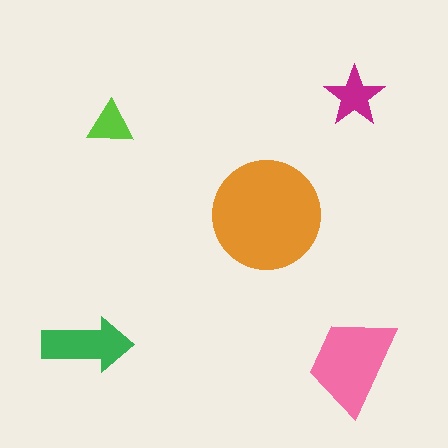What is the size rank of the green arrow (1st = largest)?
3rd.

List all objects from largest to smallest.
The orange circle, the pink trapezoid, the green arrow, the magenta star, the lime triangle.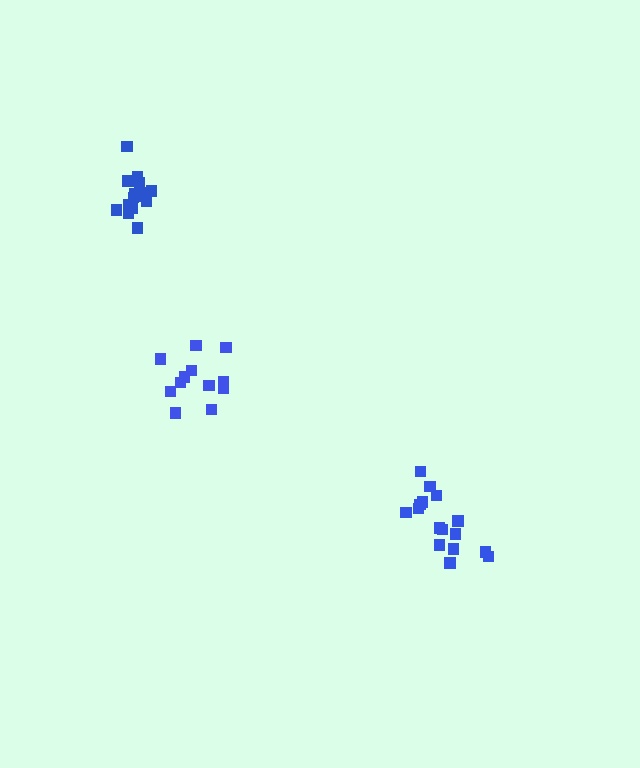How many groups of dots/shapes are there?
There are 3 groups.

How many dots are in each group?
Group 1: 12 dots, Group 2: 16 dots, Group 3: 16 dots (44 total).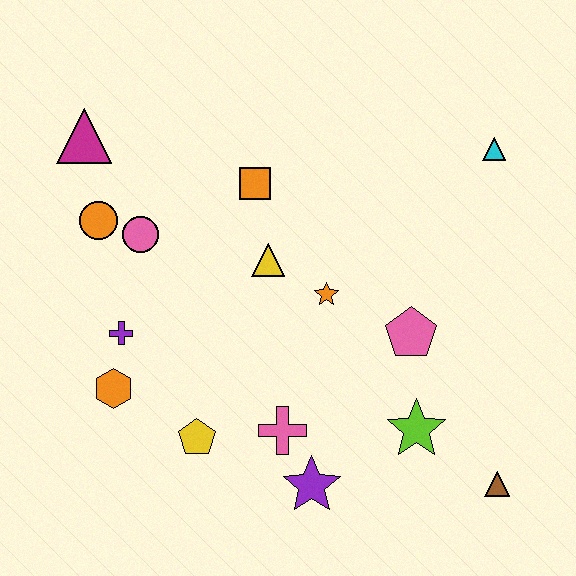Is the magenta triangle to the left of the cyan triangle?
Yes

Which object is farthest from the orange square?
The brown triangle is farthest from the orange square.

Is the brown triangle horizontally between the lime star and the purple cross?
No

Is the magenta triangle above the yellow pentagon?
Yes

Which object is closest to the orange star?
The yellow triangle is closest to the orange star.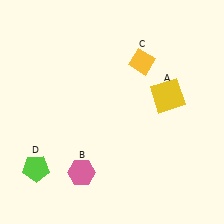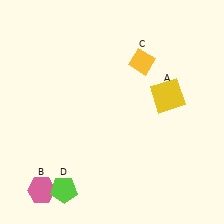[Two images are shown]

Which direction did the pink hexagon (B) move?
The pink hexagon (B) moved left.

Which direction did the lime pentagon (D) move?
The lime pentagon (D) moved right.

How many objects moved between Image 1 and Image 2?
2 objects moved between the two images.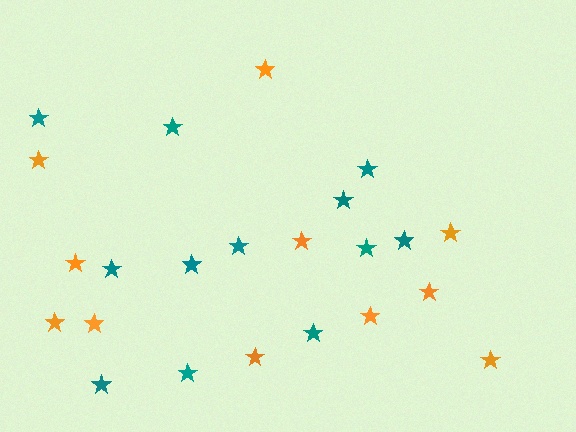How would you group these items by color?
There are 2 groups: one group of orange stars (11) and one group of teal stars (12).